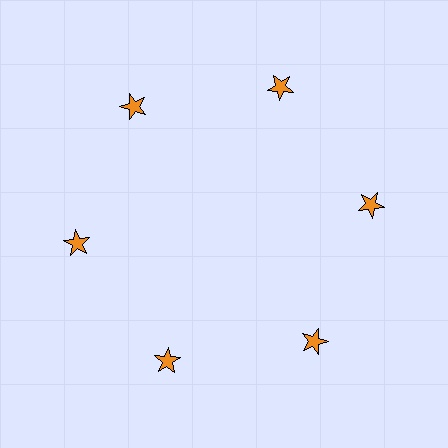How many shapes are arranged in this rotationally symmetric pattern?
There are 6 shapes, arranged in 6 groups of 1.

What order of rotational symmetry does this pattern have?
This pattern has 6-fold rotational symmetry.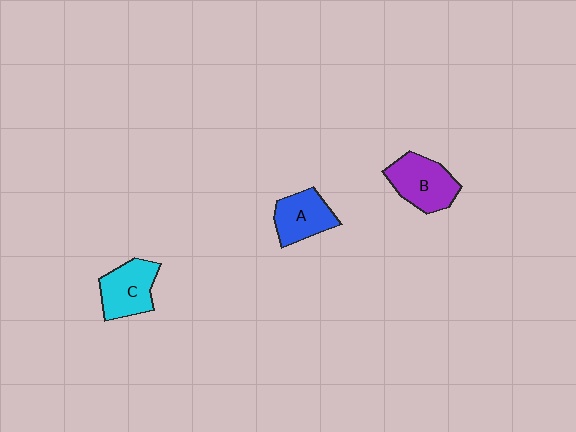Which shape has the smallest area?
Shape A (blue).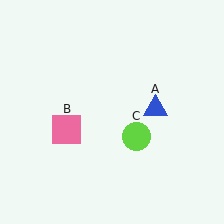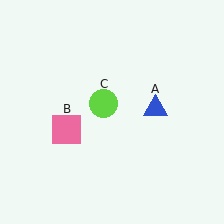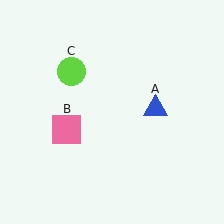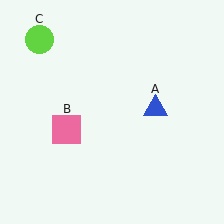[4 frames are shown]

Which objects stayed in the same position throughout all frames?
Blue triangle (object A) and pink square (object B) remained stationary.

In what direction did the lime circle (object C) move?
The lime circle (object C) moved up and to the left.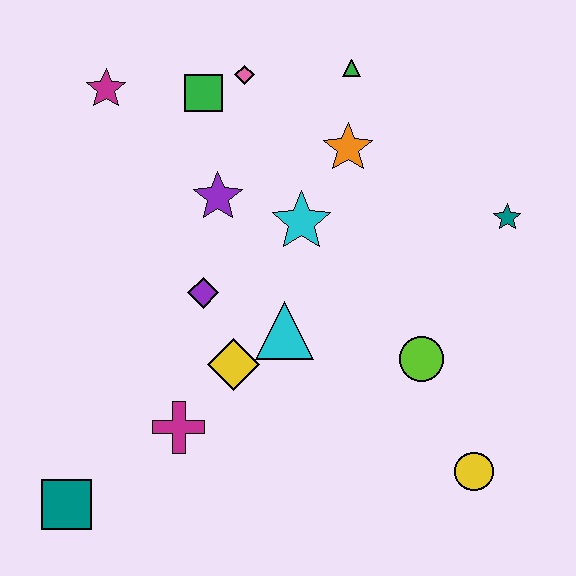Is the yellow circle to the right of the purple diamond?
Yes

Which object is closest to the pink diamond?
The green square is closest to the pink diamond.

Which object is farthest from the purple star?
The yellow circle is farthest from the purple star.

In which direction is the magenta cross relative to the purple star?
The magenta cross is below the purple star.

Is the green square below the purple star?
No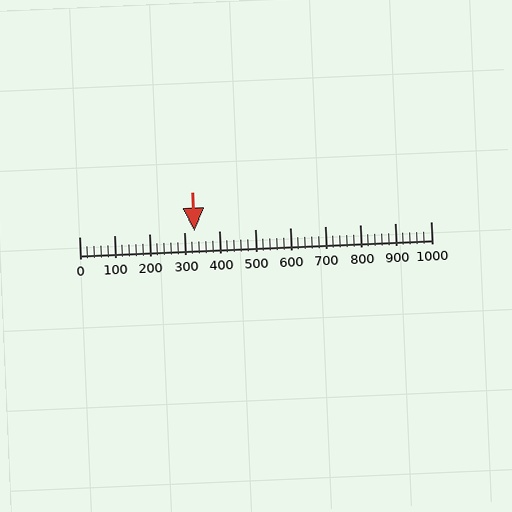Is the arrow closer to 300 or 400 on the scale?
The arrow is closer to 300.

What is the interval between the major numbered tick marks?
The major tick marks are spaced 100 units apart.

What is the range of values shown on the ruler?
The ruler shows values from 0 to 1000.